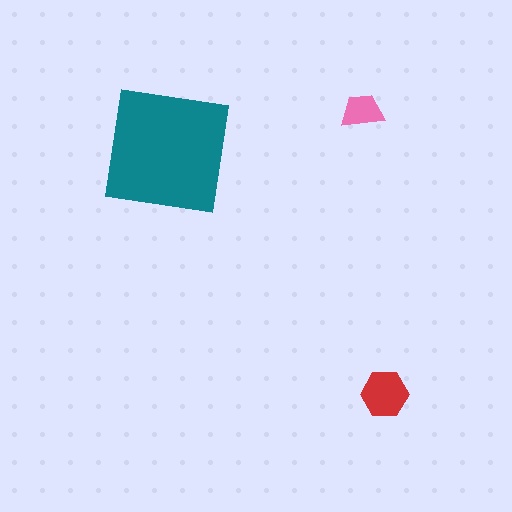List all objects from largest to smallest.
The teal square, the red hexagon, the pink trapezoid.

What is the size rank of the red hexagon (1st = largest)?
2nd.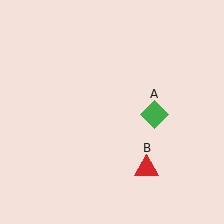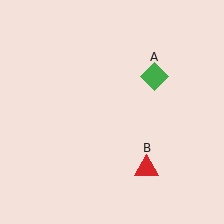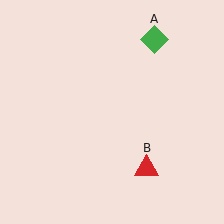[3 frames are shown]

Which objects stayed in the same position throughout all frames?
Red triangle (object B) remained stationary.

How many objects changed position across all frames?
1 object changed position: green diamond (object A).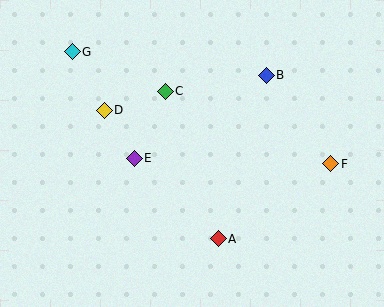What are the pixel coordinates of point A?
Point A is at (218, 239).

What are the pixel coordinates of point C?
Point C is at (165, 91).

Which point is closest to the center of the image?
Point E at (134, 158) is closest to the center.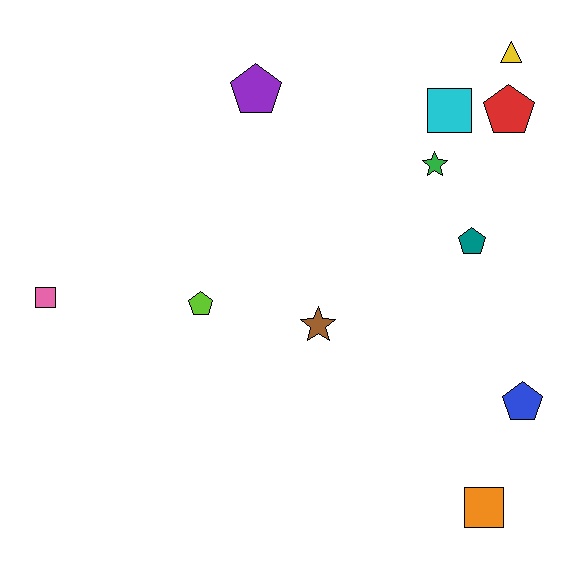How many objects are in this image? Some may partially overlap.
There are 11 objects.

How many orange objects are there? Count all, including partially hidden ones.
There is 1 orange object.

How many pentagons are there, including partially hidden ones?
There are 5 pentagons.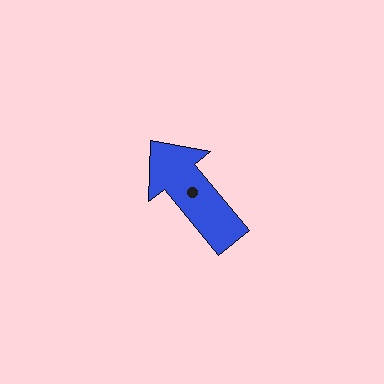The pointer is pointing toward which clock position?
Roughly 11 o'clock.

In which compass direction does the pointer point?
Northwest.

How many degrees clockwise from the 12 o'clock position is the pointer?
Approximately 321 degrees.